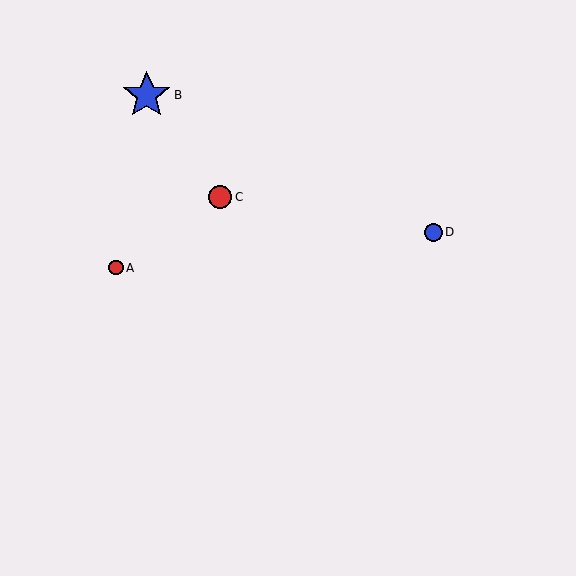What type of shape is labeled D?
Shape D is a blue circle.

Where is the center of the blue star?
The center of the blue star is at (147, 95).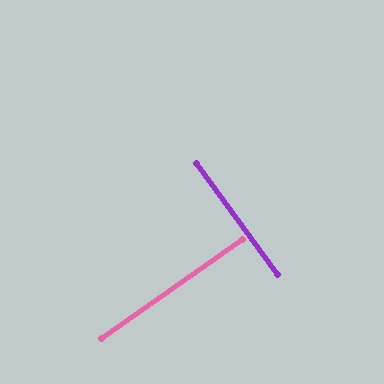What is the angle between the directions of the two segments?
Approximately 89 degrees.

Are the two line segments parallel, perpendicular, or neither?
Perpendicular — they meet at approximately 89°.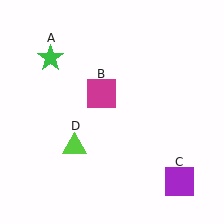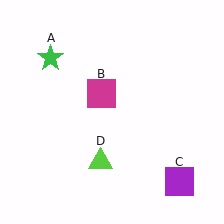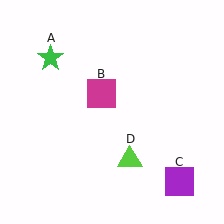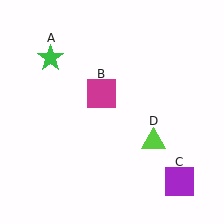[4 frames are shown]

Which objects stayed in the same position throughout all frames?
Green star (object A) and magenta square (object B) and purple square (object C) remained stationary.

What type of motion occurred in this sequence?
The lime triangle (object D) rotated counterclockwise around the center of the scene.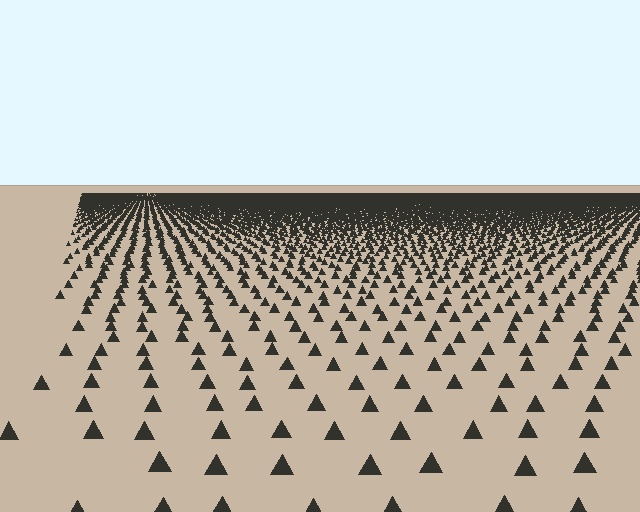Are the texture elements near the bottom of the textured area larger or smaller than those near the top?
Larger. Near the bottom, elements are closer to the viewer and appear at a bigger on-screen size.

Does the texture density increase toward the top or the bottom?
Density increases toward the top.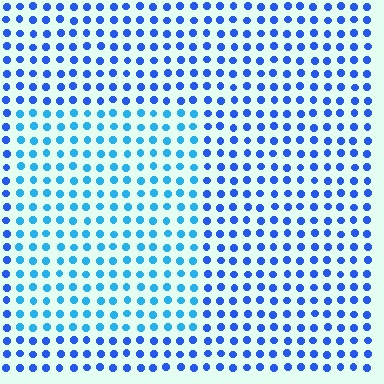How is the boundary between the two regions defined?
The boundary is defined purely by a slight shift in hue (about 27 degrees). Spacing, size, and orientation are identical on both sides.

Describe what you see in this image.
The image is filled with small blue elements in a uniform arrangement. A rectangle-shaped region is visible where the elements are tinted to a slightly different hue, forming a subtle color boundary.